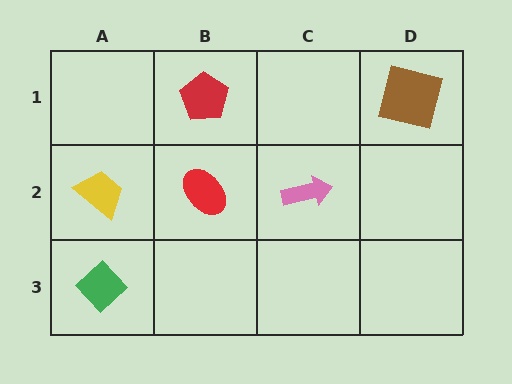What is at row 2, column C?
A pink arrow.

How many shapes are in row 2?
3 shapes.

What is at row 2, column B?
A red ellipse.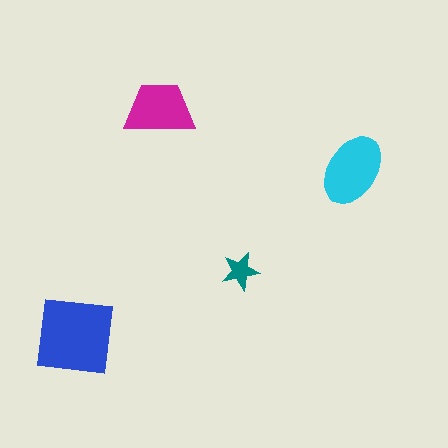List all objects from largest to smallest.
The blue square, the cyan ellipse, the magenta trapezoid, the teal star.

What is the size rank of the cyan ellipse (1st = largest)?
2nd.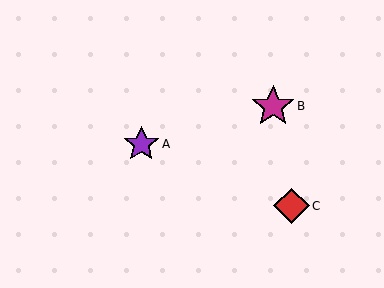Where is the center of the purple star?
The center of the purple star is at (141, 144).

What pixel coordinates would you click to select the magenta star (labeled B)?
Click at (273, 106) to select the magenta star B.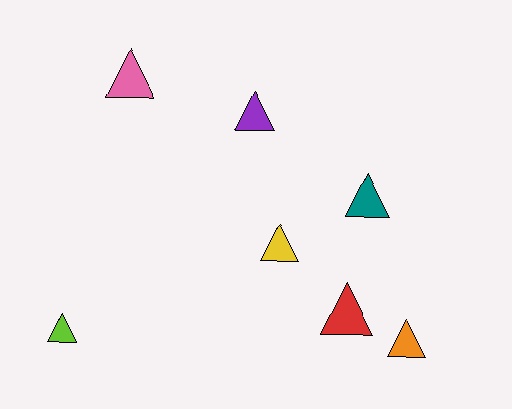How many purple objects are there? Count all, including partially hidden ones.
There is 1 purple object.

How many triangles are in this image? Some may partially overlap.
There are 7 triangles.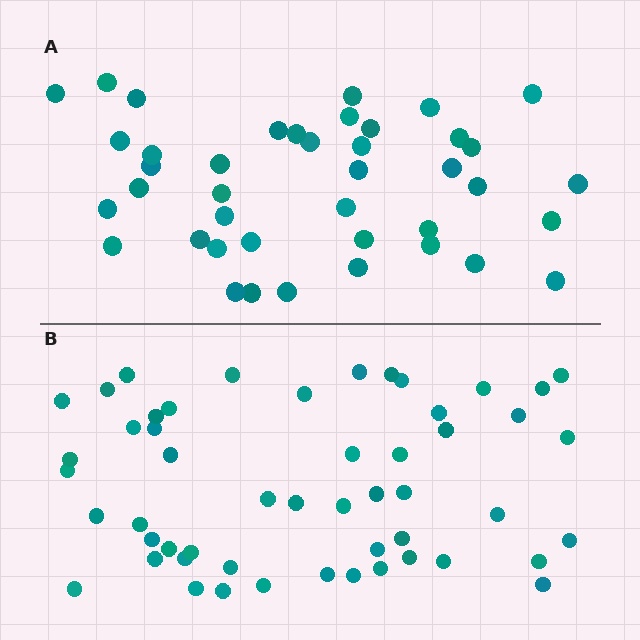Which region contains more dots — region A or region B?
Region B (the bottom region) has more dots.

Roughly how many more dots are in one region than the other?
Region B has roughly 12 or so more dots than region A.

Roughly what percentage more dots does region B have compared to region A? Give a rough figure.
About 25% more.